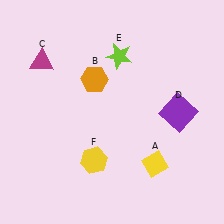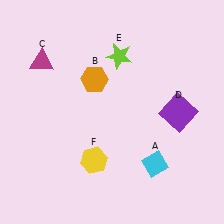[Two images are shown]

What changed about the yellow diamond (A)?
In Image 1, A is yellow. In Image 2, it changed to cyan.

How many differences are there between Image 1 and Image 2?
There is 1 difference between the two images.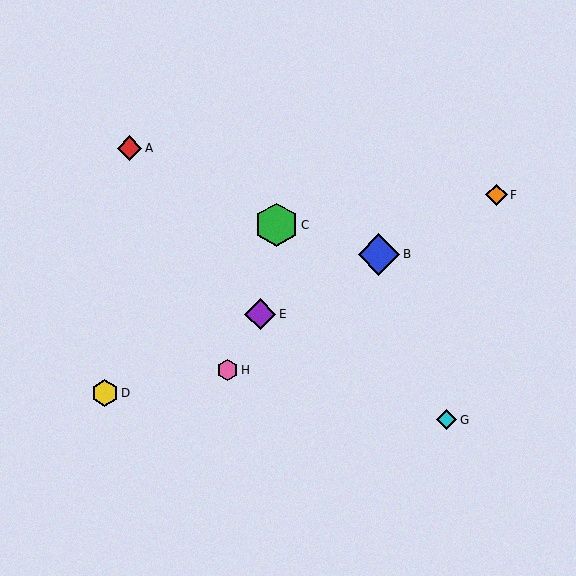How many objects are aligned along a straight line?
4 objects (B, D, E, F) are aligned along a straight line.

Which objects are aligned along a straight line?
Objects B, D, E, F are aligned along a straight line.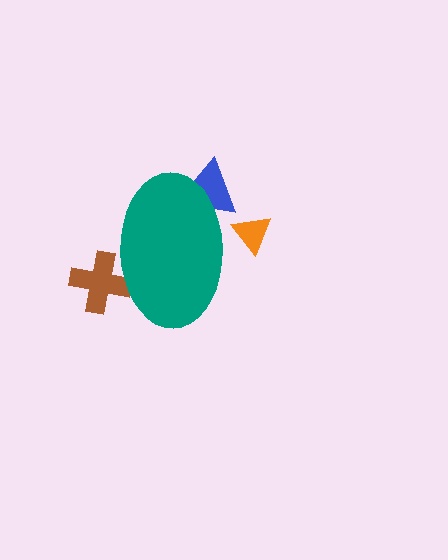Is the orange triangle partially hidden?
Yes, the orange triangle is partially hidden behind the teal ellipse.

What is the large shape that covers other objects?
A teal ellipse.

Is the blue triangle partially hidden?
Yes, the blue triangle is partially hidden behind the teal ellipse.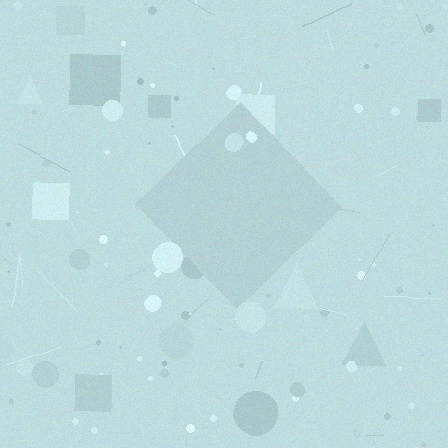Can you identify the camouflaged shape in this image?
The camouflaged shape is a diamond.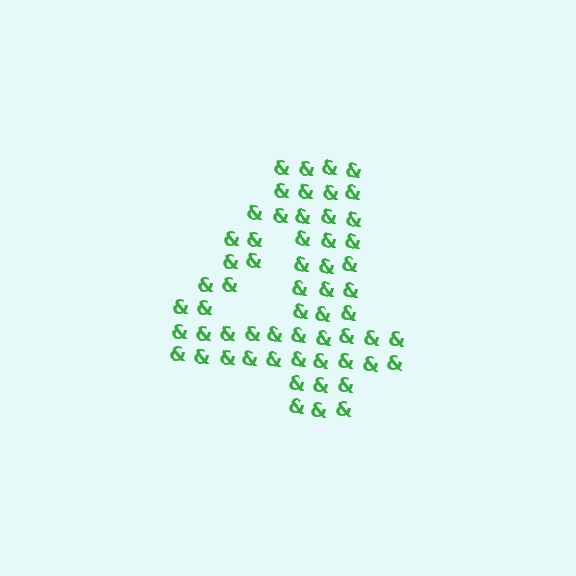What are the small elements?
The small elements are ampersands.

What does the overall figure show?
The overall figure shows the digit 4.